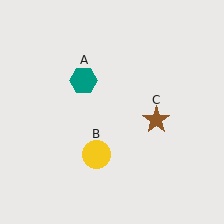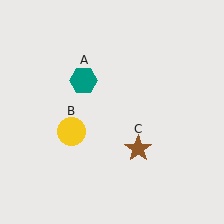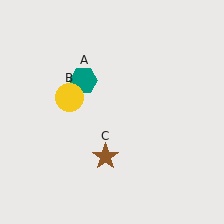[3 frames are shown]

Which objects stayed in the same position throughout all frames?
Teal hexagon (object A) remained stationary.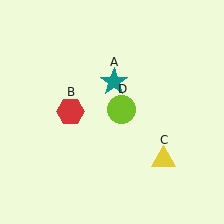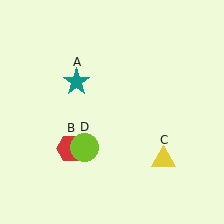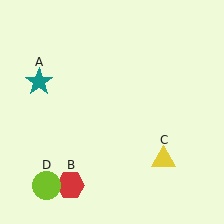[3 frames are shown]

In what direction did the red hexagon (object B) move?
The red hexagon (object B) moved down.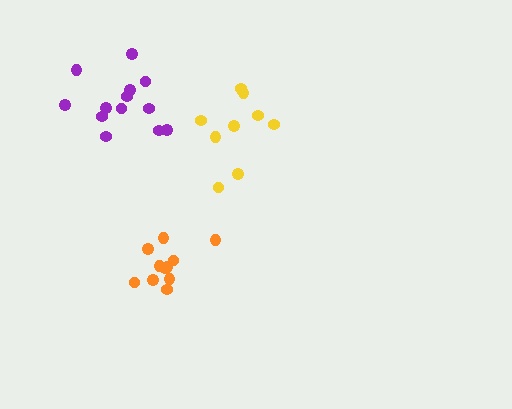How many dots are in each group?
Group 1: 11 dots, Group 2: 13 dots, Group 3: 10 dots (34 total).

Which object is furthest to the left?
The purple cluster is leftmost.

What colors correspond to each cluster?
The clusters are colored: orange, purple, yellow.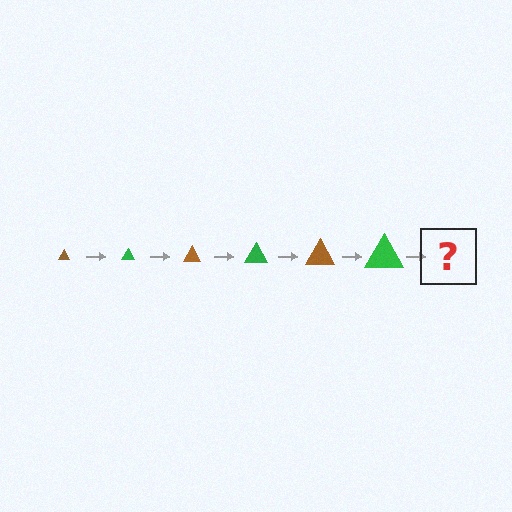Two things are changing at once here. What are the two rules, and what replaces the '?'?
The two rules are that the triangle grows larger each step and the color cycles through brown and green. The '?' should be a brown triangle, larger than the previous one.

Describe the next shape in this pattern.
It should be a brown triangle, larger than the previous one.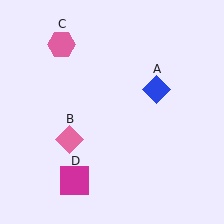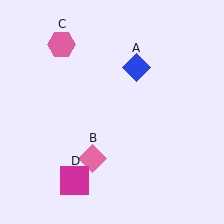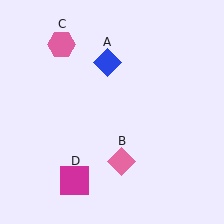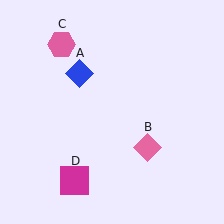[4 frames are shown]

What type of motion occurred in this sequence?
The blue diamond (object A), pink diamond (object B) rotated counterclockwise around the center of the scene.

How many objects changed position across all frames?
2 objects changed position: blue diamond (object A), pink diamond (object B).